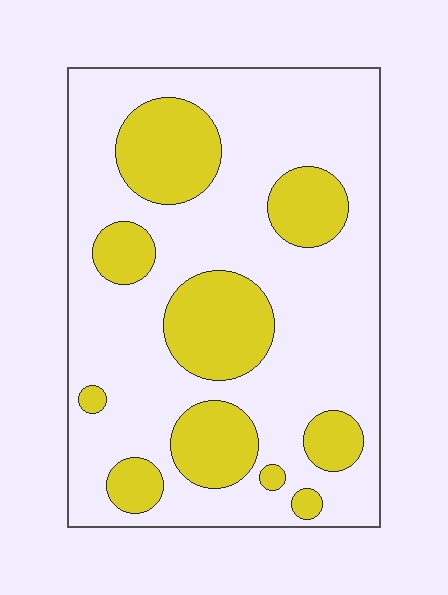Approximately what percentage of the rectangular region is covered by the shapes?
Approximately 30%.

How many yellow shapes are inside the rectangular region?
10.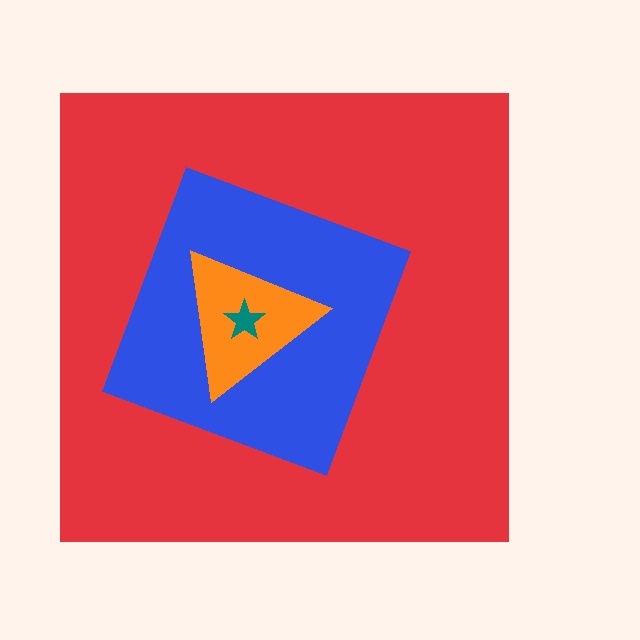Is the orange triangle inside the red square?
Yes.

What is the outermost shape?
The red square.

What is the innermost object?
The teal star.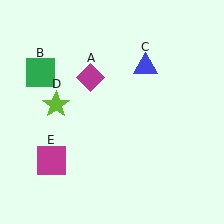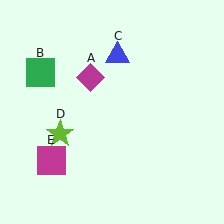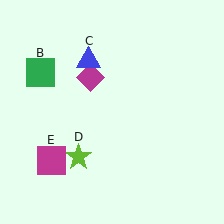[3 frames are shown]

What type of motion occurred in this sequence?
The blue triangle (object C), lime star (object D) rotated counterclockwise around the center of the scene.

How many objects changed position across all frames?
2 objects changed position: blue triangle (object C), lime star (object D).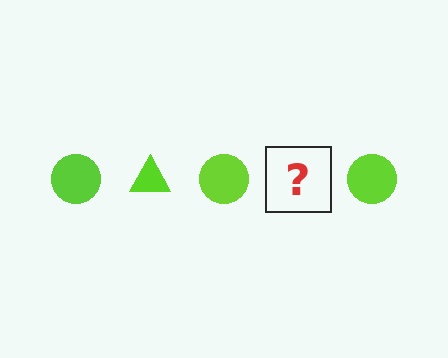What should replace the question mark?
The question mark should be replaced with a lime triangle.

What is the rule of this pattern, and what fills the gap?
The rule is that the pattern cycles through circle, triangle shapes in lime. The gap should be filled with a lime triangle.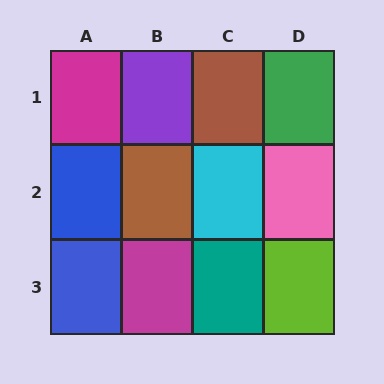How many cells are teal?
1 cell is teal.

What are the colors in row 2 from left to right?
Blue, brown, cyan, pink.